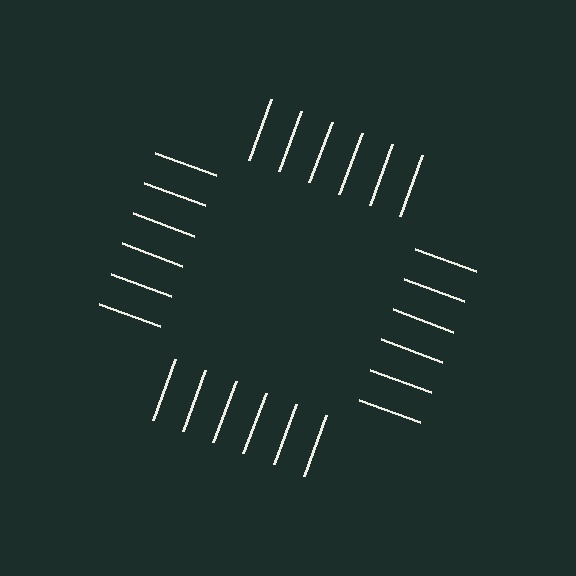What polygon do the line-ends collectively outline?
An illusory square — the line segments terminate on its edges but no continuous stroke is drawn.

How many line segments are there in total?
24 — 6 along each of the 4 edges.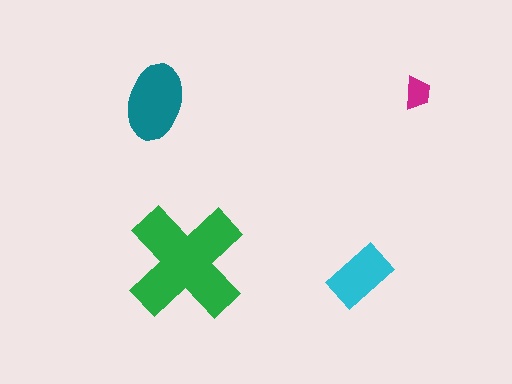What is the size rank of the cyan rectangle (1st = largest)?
3rd.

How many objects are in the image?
There are 4 objects in the image.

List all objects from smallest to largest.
The magenta trapezoid, the cyan rectangle, the teal ellipse, the green cross.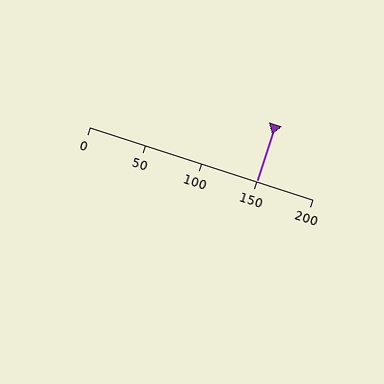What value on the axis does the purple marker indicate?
The marker indicates approximately 150.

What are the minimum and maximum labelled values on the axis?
The axis runs from 0 to 200.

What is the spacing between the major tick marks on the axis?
The major ticks are spaced 50 apart.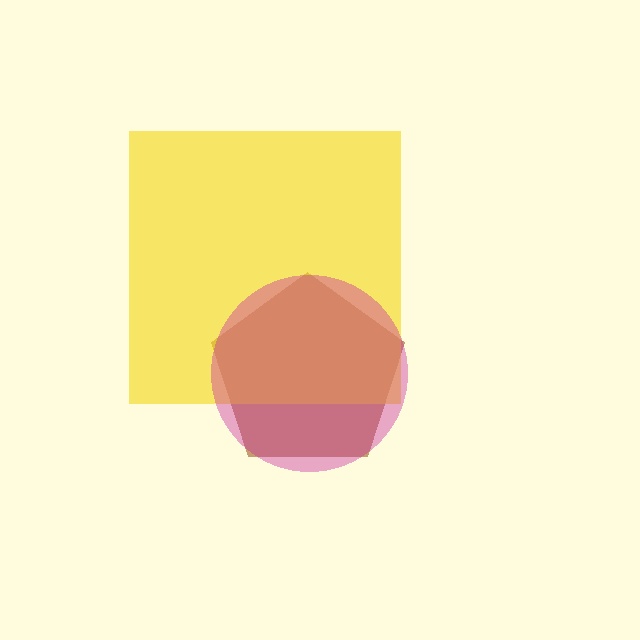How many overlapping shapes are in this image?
There are 3 overlapping shapes in the image.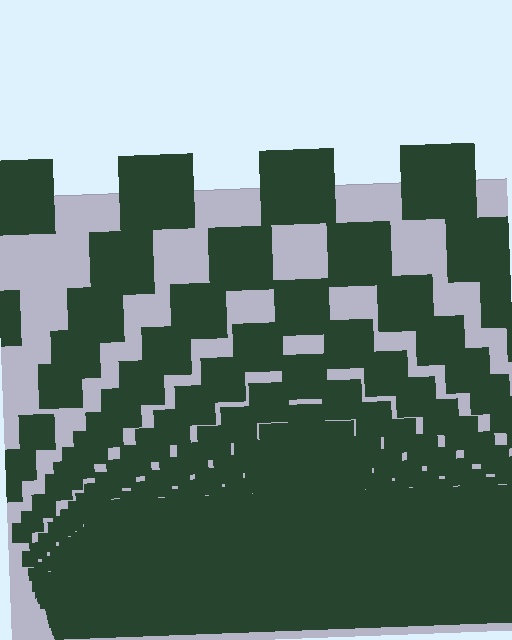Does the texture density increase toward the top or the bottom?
Density increases toward the bottom.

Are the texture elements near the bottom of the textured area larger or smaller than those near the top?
Smaller. The gradient is inverted — elements near the bottom are smaller and denser.